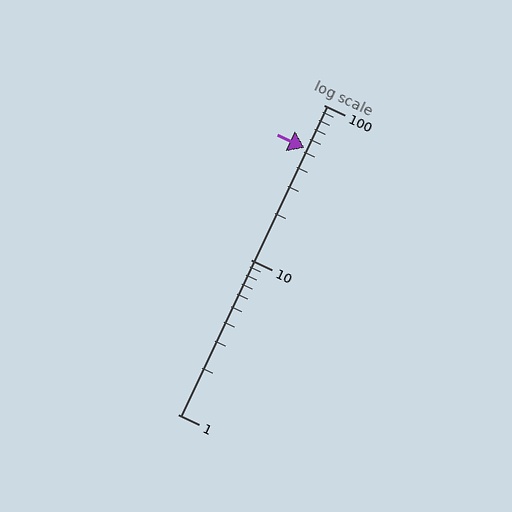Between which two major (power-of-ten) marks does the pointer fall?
The pointer is between 10 and 100.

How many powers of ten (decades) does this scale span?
The scale spans 2 decades, from 1 to 100.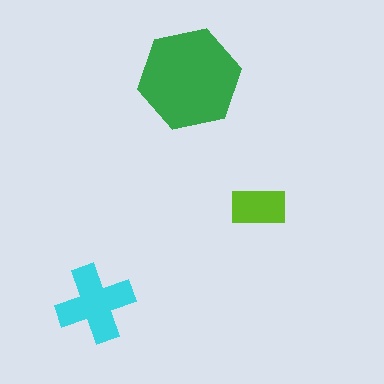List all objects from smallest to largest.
The lime rectangle, the cyan cross, the green hexagon.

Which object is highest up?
The green hexagon is topmost.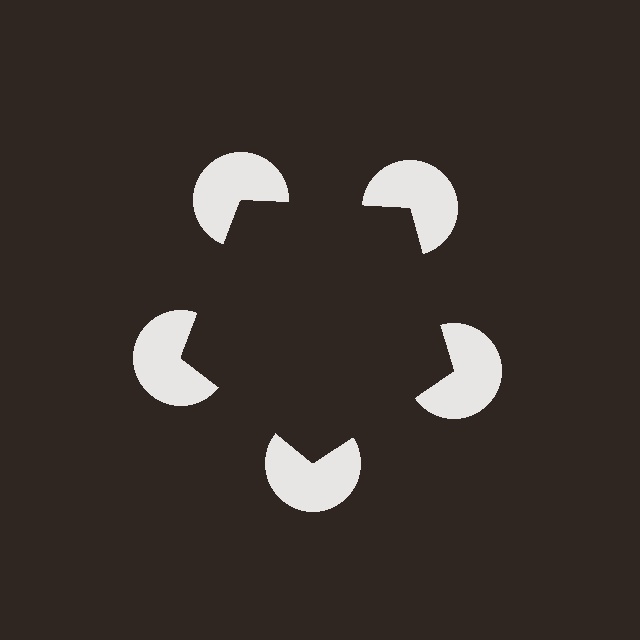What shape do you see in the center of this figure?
An illusory pentagon — its edges are inferred from the aligned wedge cuts in the pac-man discs, not physically drawn.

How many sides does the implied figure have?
5 sides.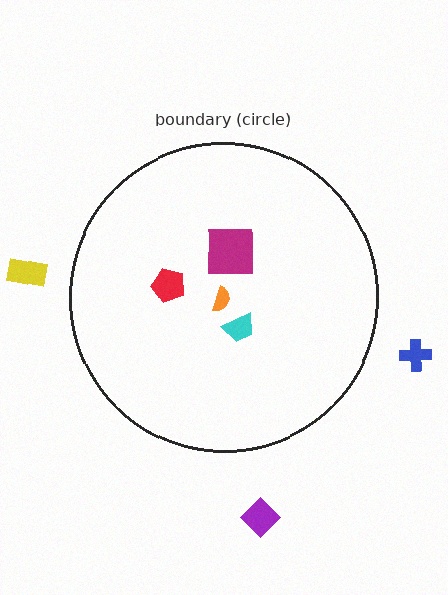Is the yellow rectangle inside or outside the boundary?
Outside.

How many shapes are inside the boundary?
4 inside, 3 outside.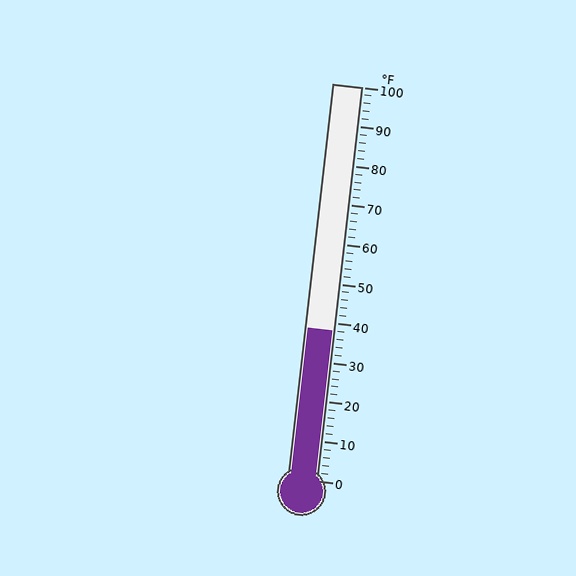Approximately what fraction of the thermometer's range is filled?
The thermometer is filled to approximately 40% of its range.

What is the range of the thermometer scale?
The thermometer scale ranges from 0°F to 100°F.